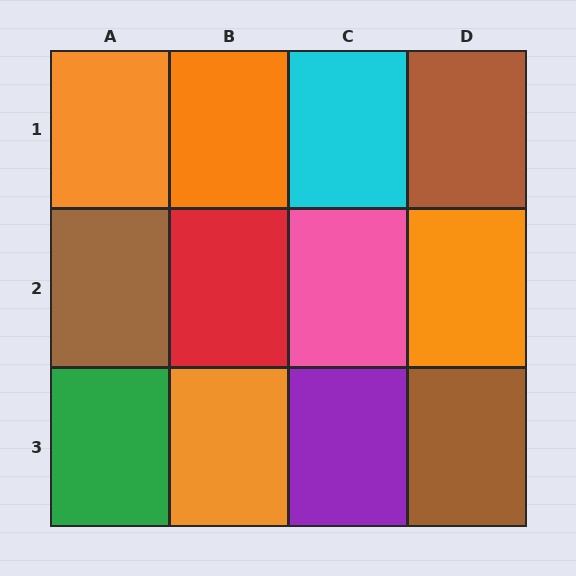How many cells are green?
1 cell is green.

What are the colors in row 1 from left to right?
Orange, orange, cyan, brown.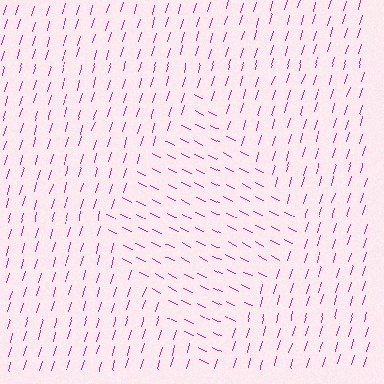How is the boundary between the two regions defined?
The boundary is defined purely by a change in line orientation (approximately 80 degrees difference). All lines are the same color and thickness.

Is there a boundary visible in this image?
Yes, there is a texture boundary formed by a change in line orientation.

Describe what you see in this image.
The image is filled with small magenta line segments. A diamond region in the image has lines oriented differently from the surrounding lines, creating a visible texture boundary.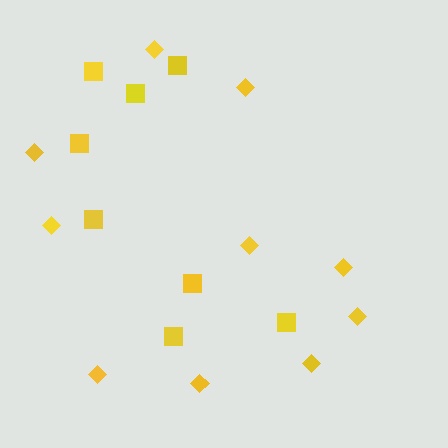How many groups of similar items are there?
There are 2 groups: one group of squares (8) and one group of diamonds (10).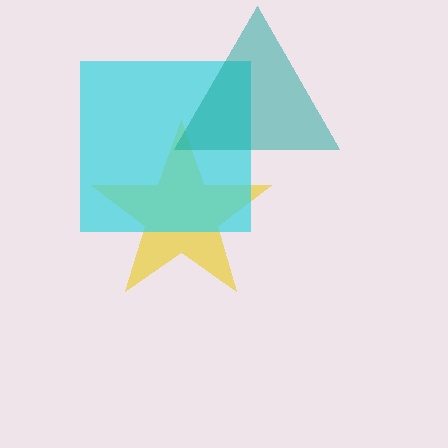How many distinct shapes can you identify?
There are 3 distinct shapes: a yellow star, a cyan square, a teal triangle.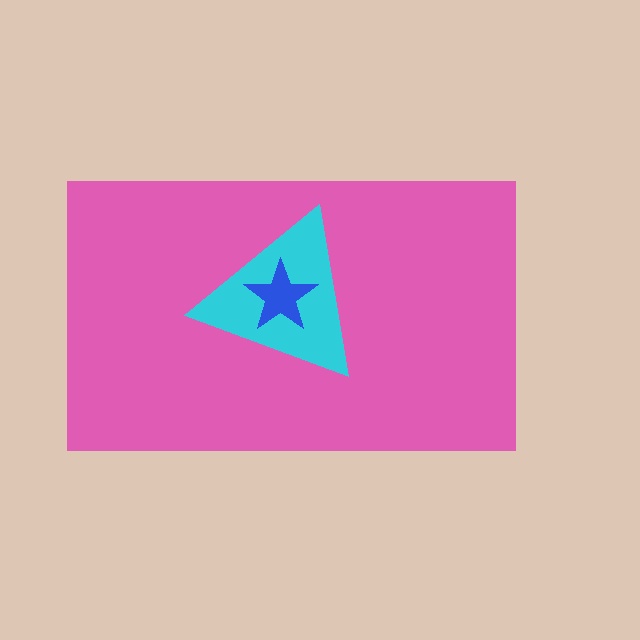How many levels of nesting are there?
3.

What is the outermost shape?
The pink rectangle.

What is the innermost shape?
The blue star.